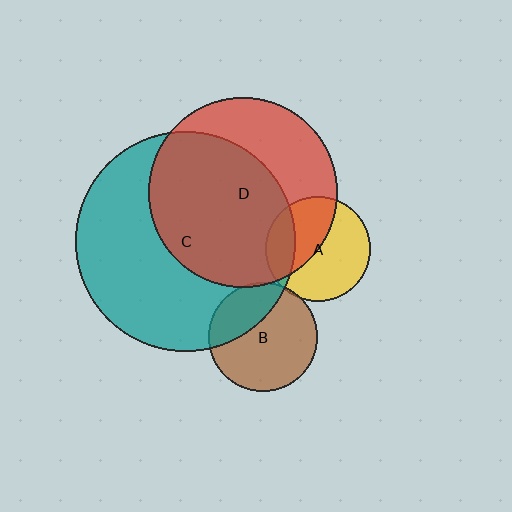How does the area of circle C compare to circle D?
Approximately 1.3 times.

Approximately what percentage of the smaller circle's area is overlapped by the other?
Approximately 30%.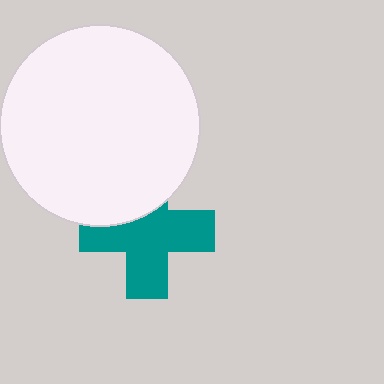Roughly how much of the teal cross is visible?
Most of it is visible (roughly 70%).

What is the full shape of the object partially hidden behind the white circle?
The partially hidden object is a teal cross.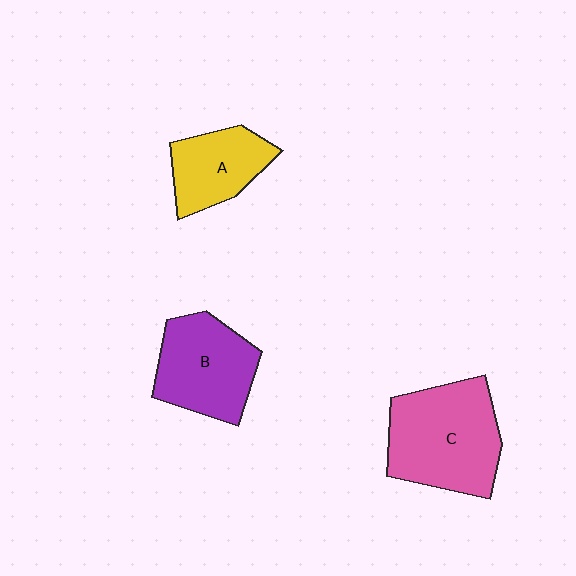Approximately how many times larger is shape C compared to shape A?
Approximately 1.7 times.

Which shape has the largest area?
Shape C (pink).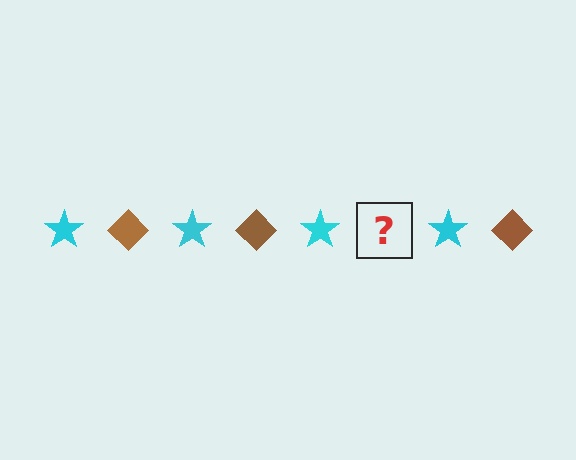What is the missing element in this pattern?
The missing element is a brown diamond.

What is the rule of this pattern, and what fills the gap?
The rule is that the pattern alternates between cyan star and brown diamond. The gap should be filled with a brown diamond.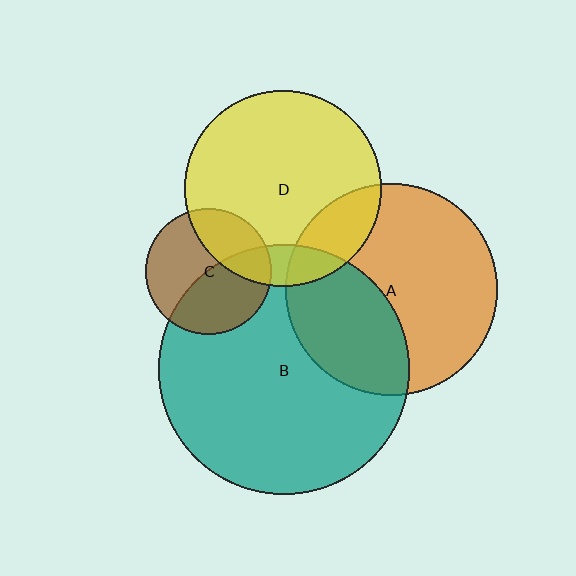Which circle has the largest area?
Circle B (teal).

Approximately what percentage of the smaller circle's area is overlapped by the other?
Approximately 10%.